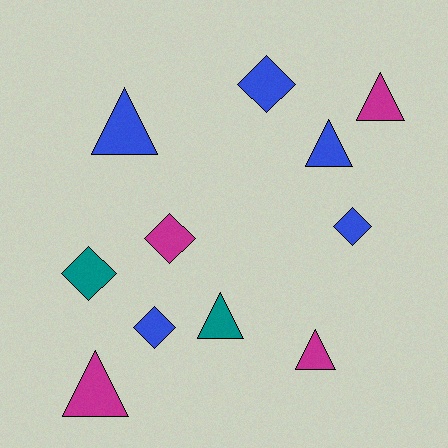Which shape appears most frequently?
Triangle, with 6 objects.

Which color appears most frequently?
Blue, with 5 objects.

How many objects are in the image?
There are 11 objects.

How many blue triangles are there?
There are 2 blue triangles.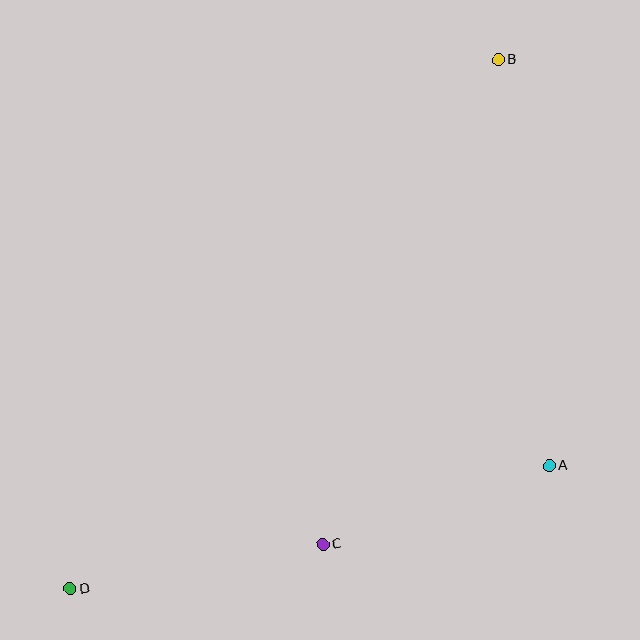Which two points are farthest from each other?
Points B and D are farthest from each other.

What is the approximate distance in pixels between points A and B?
The distance between A and B is approximately 409 pixels.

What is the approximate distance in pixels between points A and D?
The distance between A and D is approximately 495 pixels.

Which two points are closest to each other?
Points A and C are closest to each other.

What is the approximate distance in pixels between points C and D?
The distance between C and D is approximately 257 pixels.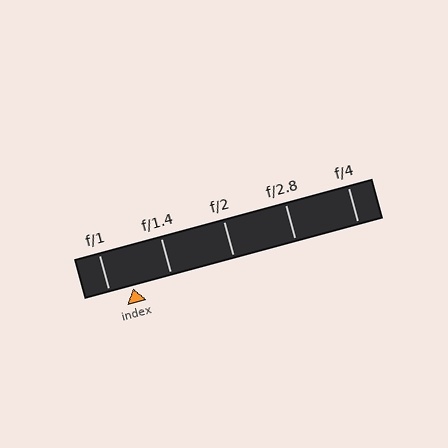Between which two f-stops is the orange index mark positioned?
The index mark is between f/1 and f/1.4.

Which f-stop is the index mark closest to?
The index mark is closest to f/1.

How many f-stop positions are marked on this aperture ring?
There are 5 f-stop positions marked.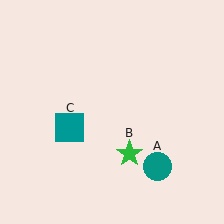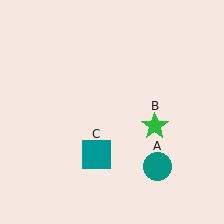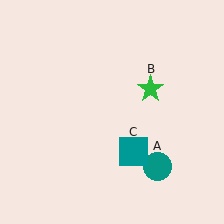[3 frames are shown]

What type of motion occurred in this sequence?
The green star (object B), teal square (object C) rotated counterclockwise around the center of the scene.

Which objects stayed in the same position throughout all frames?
Teal circle (object A) remained stationary.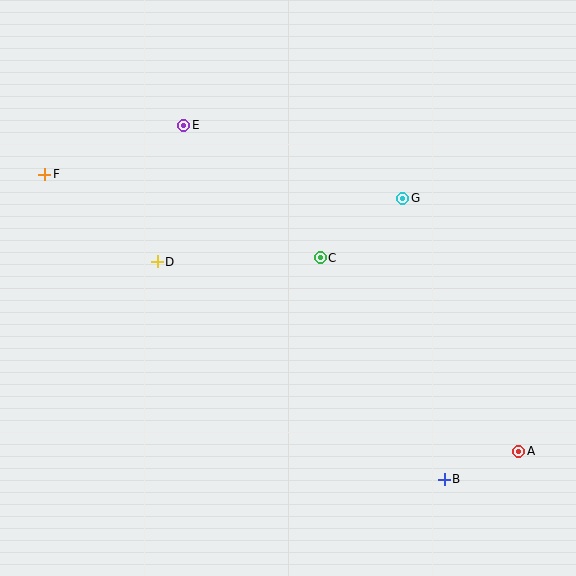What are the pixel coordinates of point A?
Point A is at (519, 451).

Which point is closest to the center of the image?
Point C at (320, 258) is closest to the center.